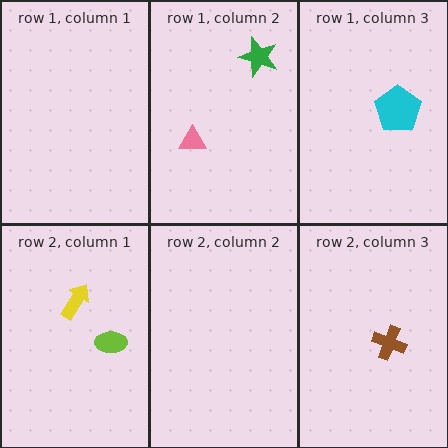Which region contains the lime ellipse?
The row 2, column 1 region.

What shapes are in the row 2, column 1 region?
The yellow arrow, the lime ellipse.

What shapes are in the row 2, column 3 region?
The brown cross.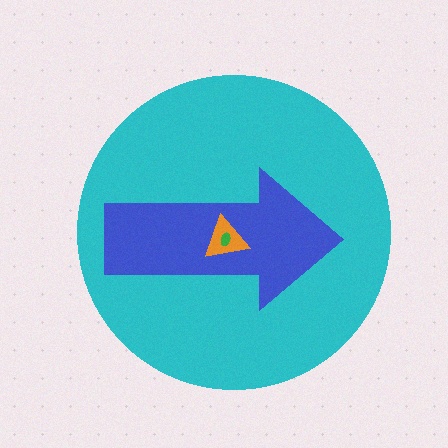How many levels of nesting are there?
4.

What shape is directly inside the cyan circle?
The blue arrow.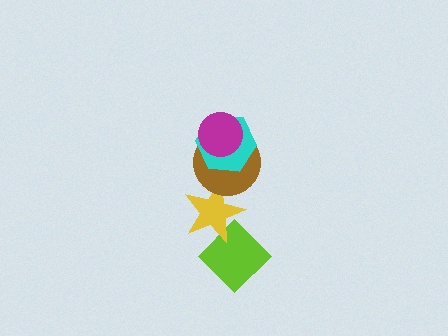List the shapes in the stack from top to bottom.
From top to bottom: the magenta circle, the cyan hexagon, the brown circle, the yellow star, the lime diamond.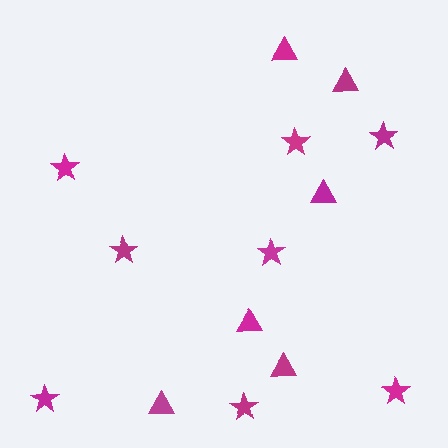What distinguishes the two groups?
There are 2 groups: one group of stars (8) and one group of triangles (6).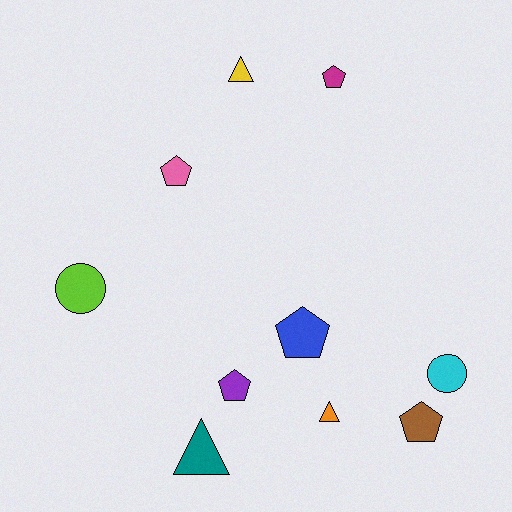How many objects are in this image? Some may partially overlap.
There are 10 objects.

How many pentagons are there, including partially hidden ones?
There are 5 pentagons.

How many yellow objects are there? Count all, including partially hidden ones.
There is 1 yellow object.